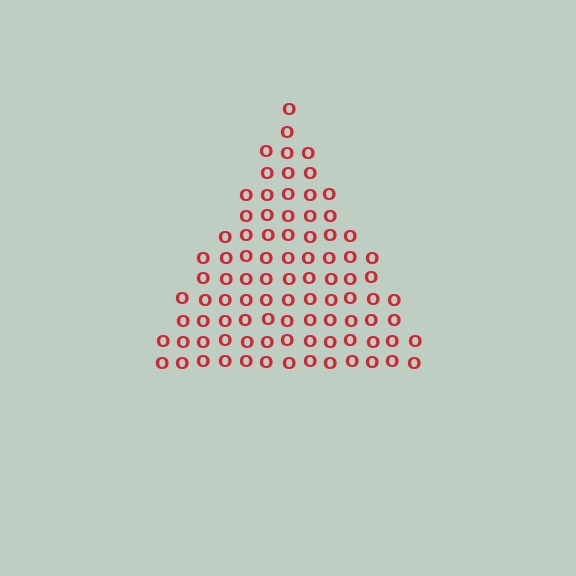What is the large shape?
The large shape is a triangle.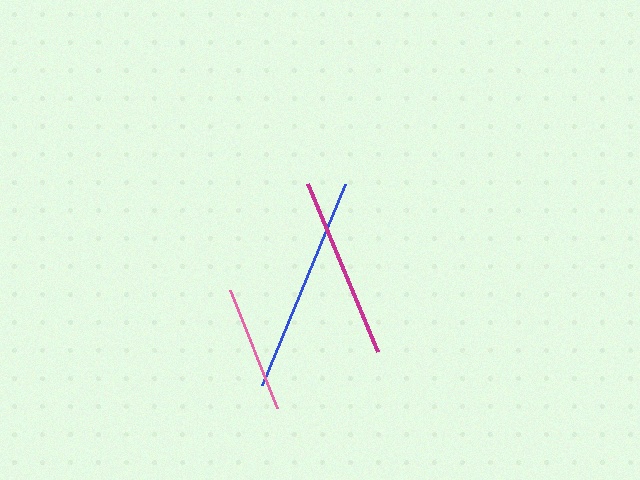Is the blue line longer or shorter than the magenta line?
The blue line is longer than the magenta line.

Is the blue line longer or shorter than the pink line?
The blue line is longer than the pink line.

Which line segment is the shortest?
The pink line is the shortest at approximately 128 pixels.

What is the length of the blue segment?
The blue segment is approximately 218 pixels long.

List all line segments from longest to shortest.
From longest to shortest: blue, magenta, pink.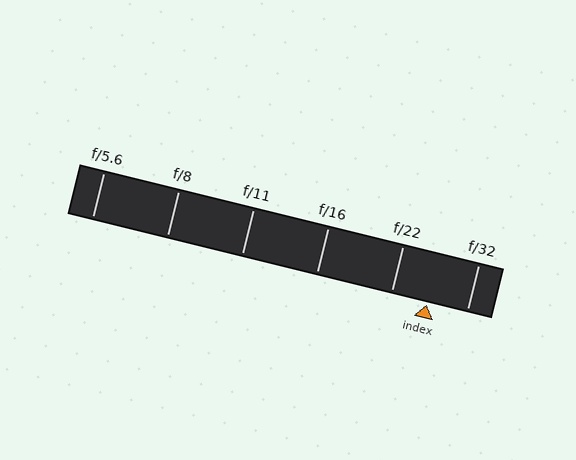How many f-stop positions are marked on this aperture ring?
There are 6 f-stop positions marked.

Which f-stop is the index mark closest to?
The index mark is closest to f/22.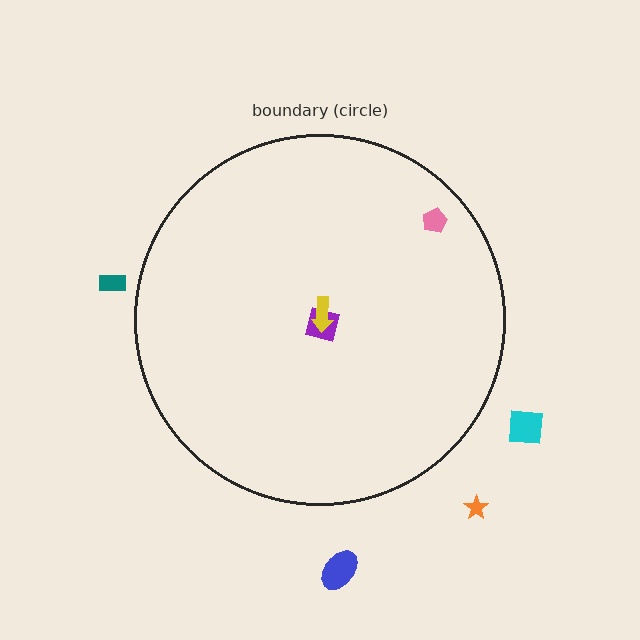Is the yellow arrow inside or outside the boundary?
Inside.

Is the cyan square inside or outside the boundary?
Outside.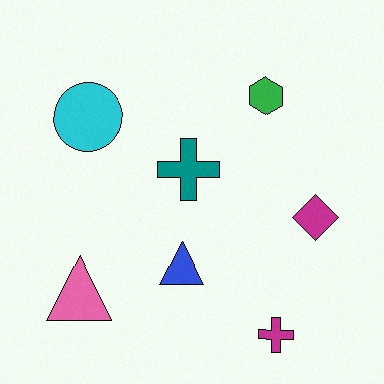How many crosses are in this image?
There are 2 crosses.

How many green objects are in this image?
There is 1 green object.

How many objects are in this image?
There are 7 objects.